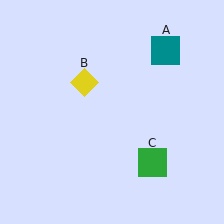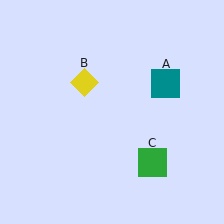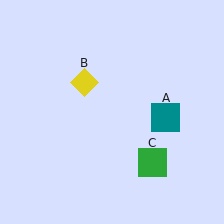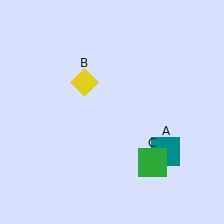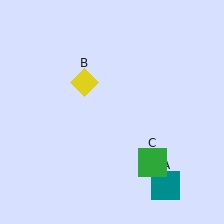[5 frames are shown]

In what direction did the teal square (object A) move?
The teal square (object A) moved down.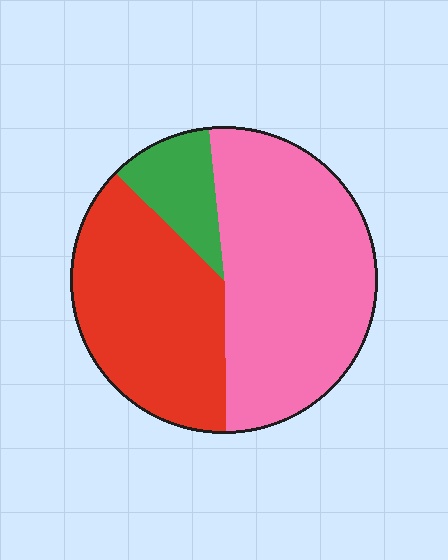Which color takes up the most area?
Pink, at roughly 50%.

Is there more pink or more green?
Pink.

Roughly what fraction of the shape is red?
Red takes up about three eighths (3/8) of the shape.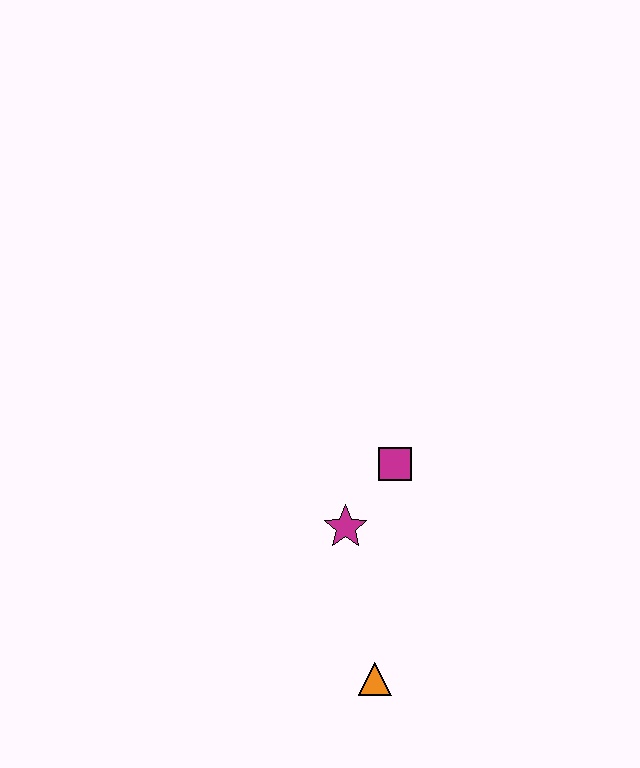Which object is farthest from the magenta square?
The orange triangle is farthest from the magenta square.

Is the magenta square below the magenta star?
No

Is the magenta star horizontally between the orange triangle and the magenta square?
No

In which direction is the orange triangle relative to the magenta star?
The orange triangle is below the magenta star.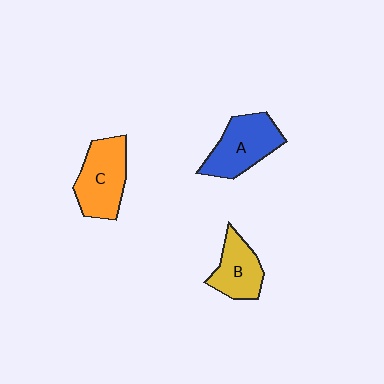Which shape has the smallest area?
Shape B (yellow).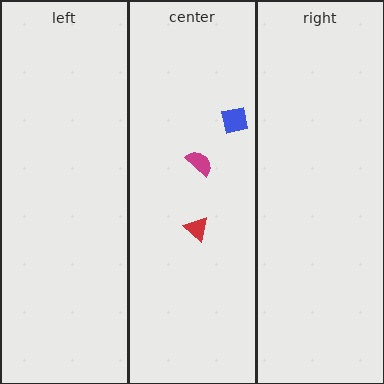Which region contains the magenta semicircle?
The center region.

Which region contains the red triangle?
The center region.